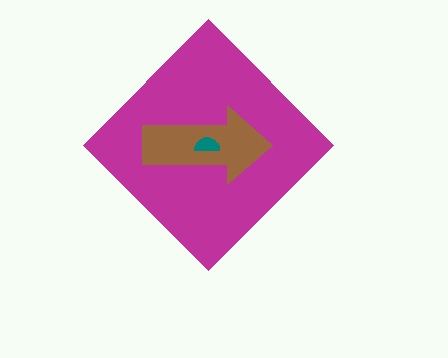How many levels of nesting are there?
3.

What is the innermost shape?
The teal semicircle.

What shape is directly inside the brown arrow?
The teal semicircle.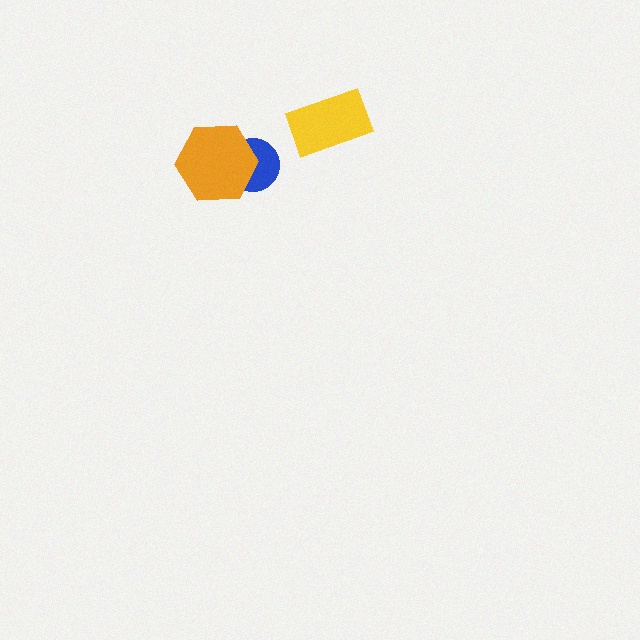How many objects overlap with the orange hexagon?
1 object overlaps with the orange hexagon.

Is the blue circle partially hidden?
Yes, it is partially covered by another shape.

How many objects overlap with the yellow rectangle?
0 objects overlap with the yellow rectangle.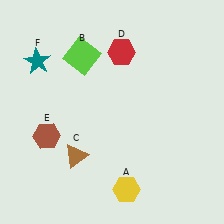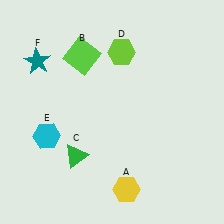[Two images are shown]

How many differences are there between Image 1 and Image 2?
There are 3 differences between the two images.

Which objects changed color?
C changed from brown to green. D changed from red to lime. E changed from brown to cyan.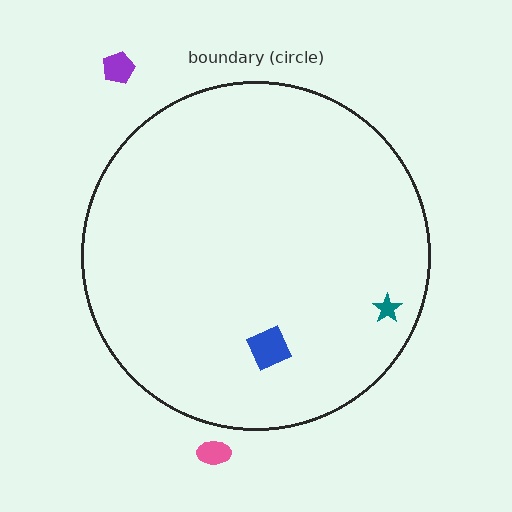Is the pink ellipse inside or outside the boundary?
Outside.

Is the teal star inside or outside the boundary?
Inside.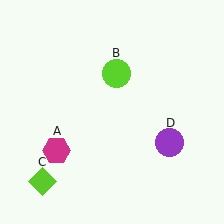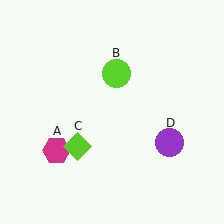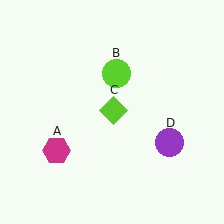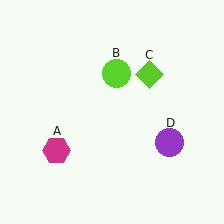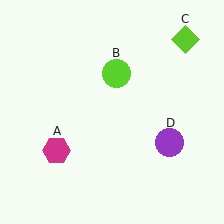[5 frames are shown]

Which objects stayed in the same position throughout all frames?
Magenta hexagon (object A) and lime circle (object B) and purple circle (object D) remained stationary.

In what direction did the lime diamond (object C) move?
The lime diamond (object C) moved up and to the right.